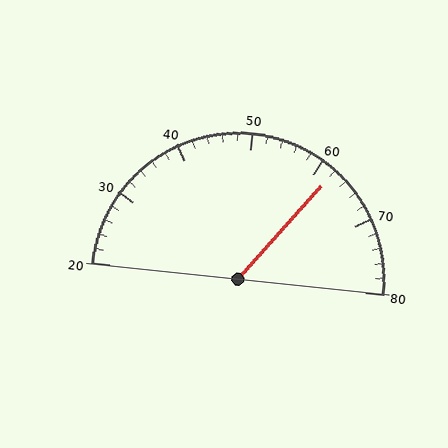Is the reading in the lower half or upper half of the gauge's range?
The reading is in the upper half of the range (20 to 80).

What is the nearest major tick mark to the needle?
The nearest major tick mark is 60.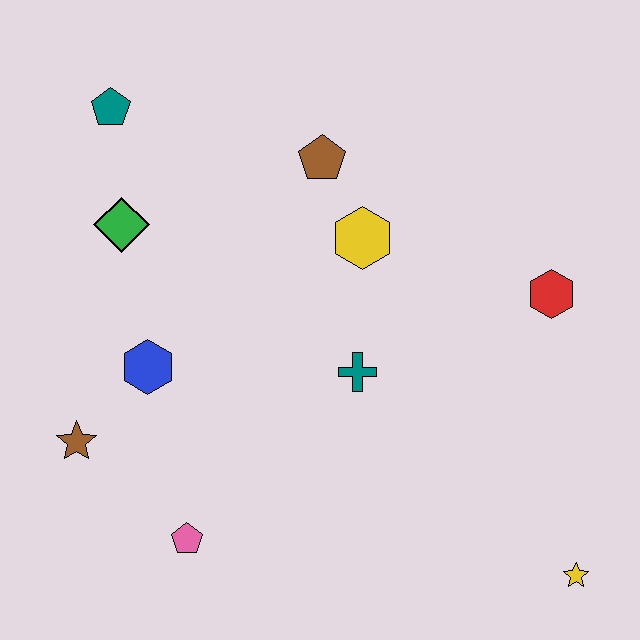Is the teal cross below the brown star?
No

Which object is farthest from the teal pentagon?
The yellow star is farthest from the teal pentagon.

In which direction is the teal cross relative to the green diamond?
The teal cross is to the right of the green diamond.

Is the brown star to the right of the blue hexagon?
No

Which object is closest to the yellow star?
The red hexagon is closest to the yellow star.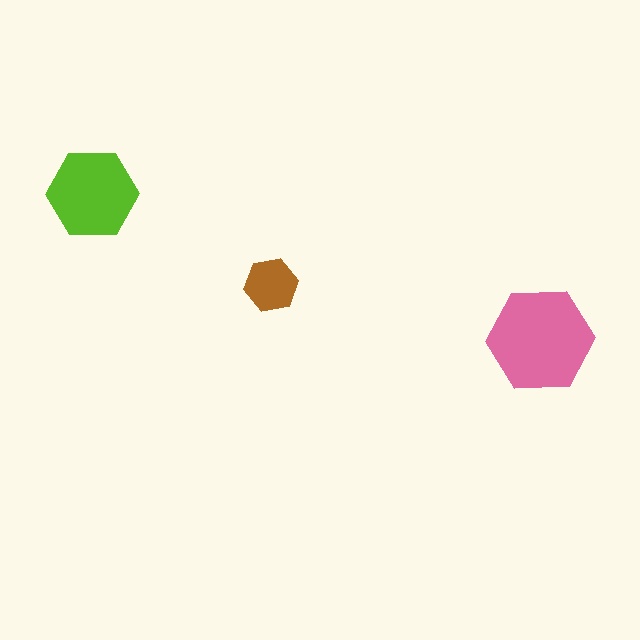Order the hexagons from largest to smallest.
the pink one, the lime one, the brown one.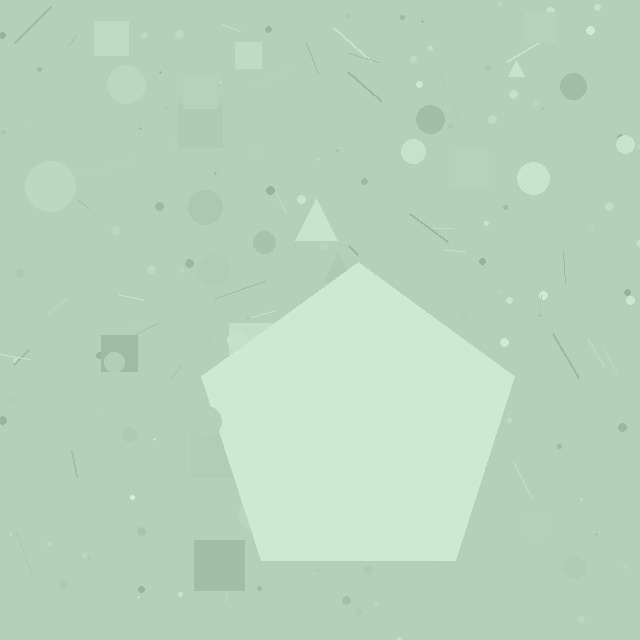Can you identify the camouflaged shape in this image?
The camouflaged shape is a pentagon.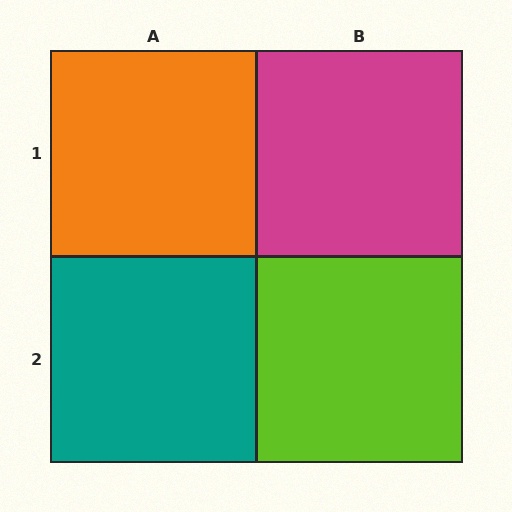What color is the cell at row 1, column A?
Orange.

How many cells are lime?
1 cell is lime.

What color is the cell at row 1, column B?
Magenta.